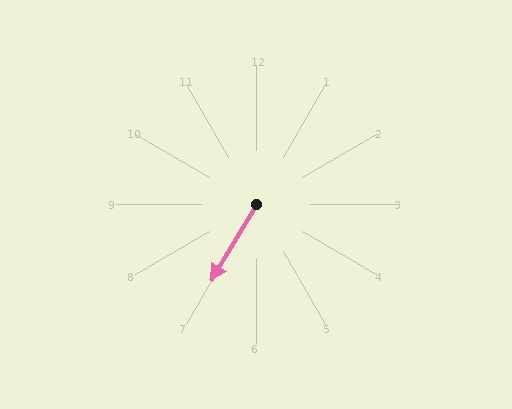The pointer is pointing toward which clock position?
Roughly 7 o'clock.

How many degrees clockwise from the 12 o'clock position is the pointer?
Approximately 211 degrees.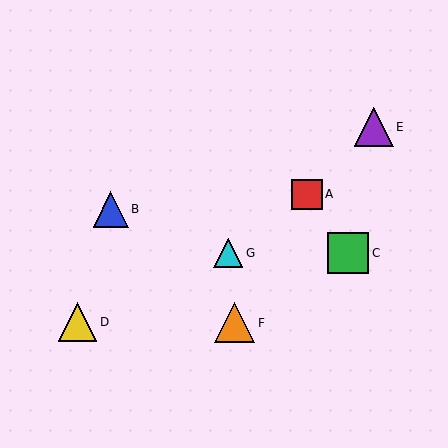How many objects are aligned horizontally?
2 objects (C, G) are aligned horizontally.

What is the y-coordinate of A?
Object A is at y≈194.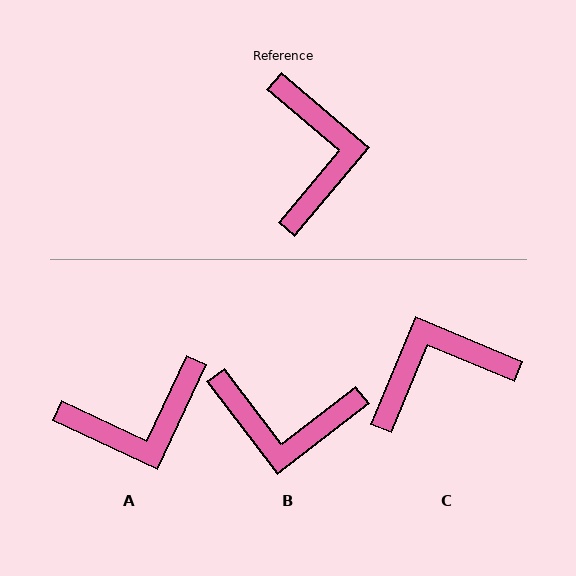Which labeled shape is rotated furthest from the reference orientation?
C, about 108 degrees away.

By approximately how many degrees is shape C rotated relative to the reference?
Approximately 108 degrees counter-clockwise.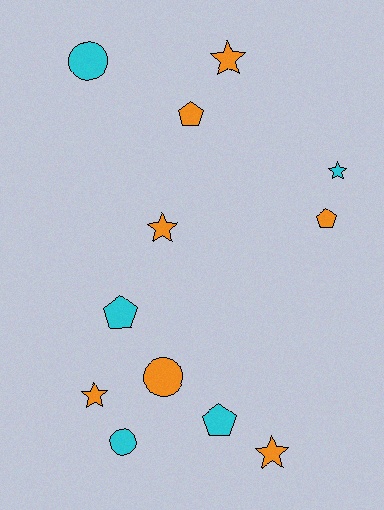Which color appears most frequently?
Orange, with 7 objects.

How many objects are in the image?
There are 12 objects.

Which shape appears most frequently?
Star, with 5 objects.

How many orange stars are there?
There are 4 orange stars.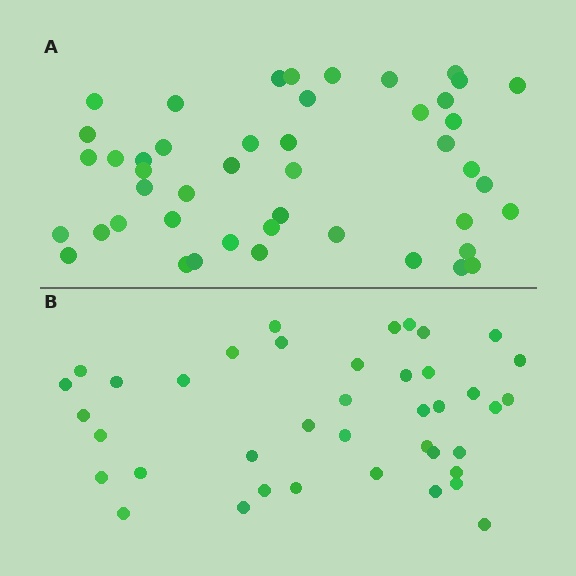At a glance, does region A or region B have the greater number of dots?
Region A (the top region) has more dots.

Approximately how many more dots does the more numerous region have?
Region A has about 6 more dots than region B.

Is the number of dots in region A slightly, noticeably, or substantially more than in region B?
Region A has only slightly more — the two regions are fairly close. The ratio is roughly 1.1 to 1.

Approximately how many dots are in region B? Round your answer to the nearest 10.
About 40 dots.